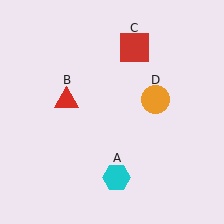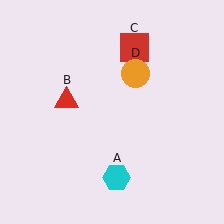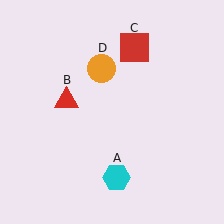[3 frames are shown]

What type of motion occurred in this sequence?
The orange circle (object D) rotated counterclockwise around the center of the scene.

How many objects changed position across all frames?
1 object changed position: orange circle (object D).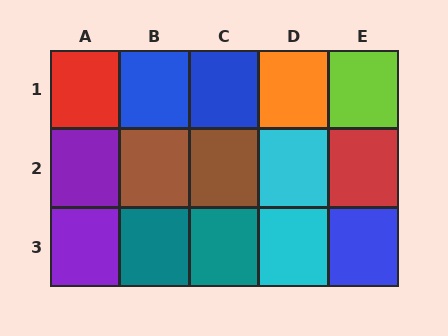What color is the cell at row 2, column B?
Brown.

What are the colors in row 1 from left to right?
Red, blue, blue, orange, lime.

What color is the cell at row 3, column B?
Teal.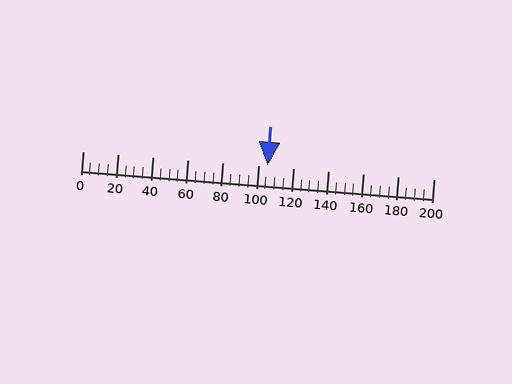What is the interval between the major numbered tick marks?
The major tick marks are spaced 20 units apart.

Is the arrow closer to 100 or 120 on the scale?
The arrow is closer to 100.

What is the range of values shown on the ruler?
The ruler shows values from 0 to 200.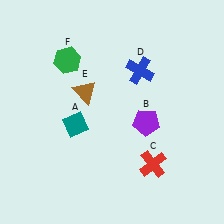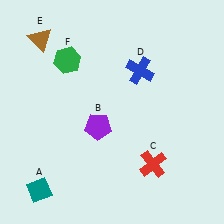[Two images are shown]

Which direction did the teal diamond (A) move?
The teal diamond (A) moved down.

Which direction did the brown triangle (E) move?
The brown triangle (E) moved up.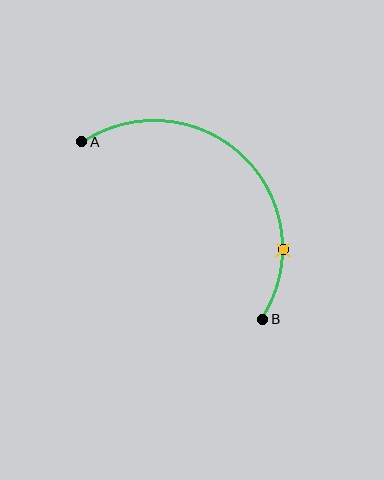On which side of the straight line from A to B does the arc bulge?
The arc bulges above and to the right of the straight line connecting A and B.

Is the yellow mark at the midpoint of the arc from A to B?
No. The yellow mark lies on the arc but is closer to endpoint B. The arc midpoint would be at the point on the curve equidistant along the arc from both A and B.